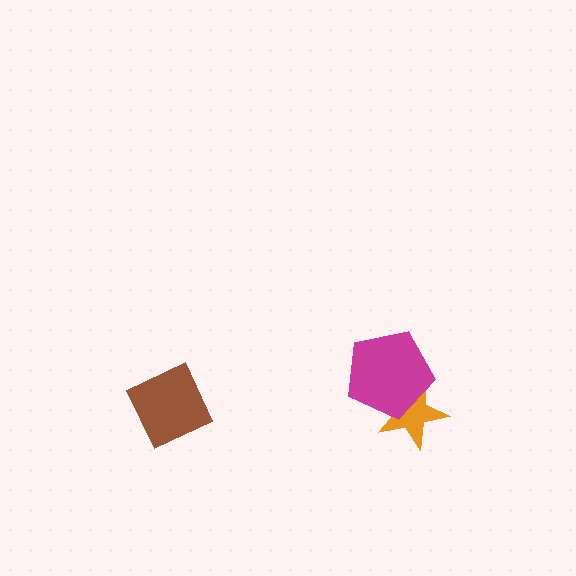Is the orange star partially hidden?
Yes, it is partially covered by another shape.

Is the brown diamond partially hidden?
No, no other shape covers it.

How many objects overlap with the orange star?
1 object overlaps with the orange star.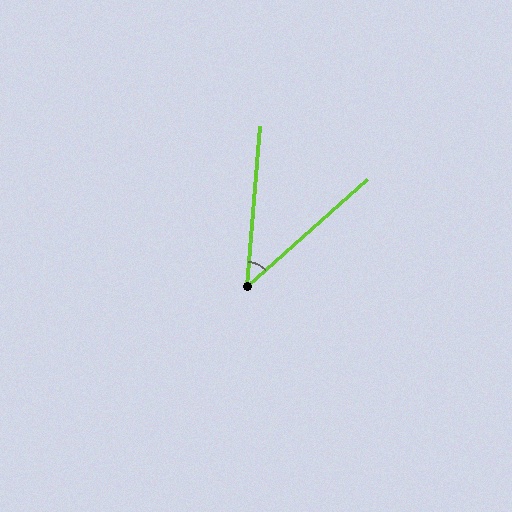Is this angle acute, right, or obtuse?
It is acute.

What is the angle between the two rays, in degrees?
Approximately 44 degrees.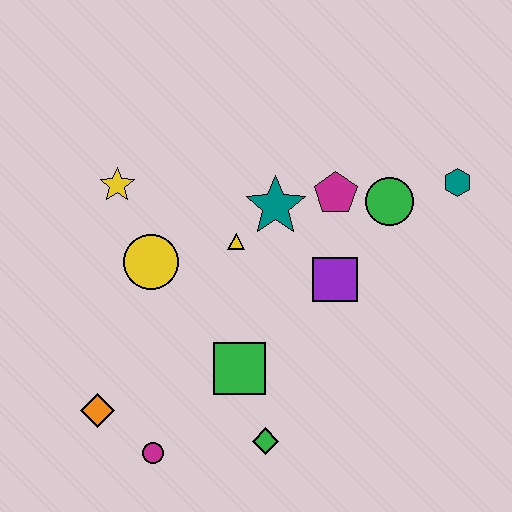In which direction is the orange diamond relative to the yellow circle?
The orange diamond is below the yellow circle.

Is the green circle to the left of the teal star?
No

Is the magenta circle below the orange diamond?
Yes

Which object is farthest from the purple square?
The orange diamond is farthest from the purple square.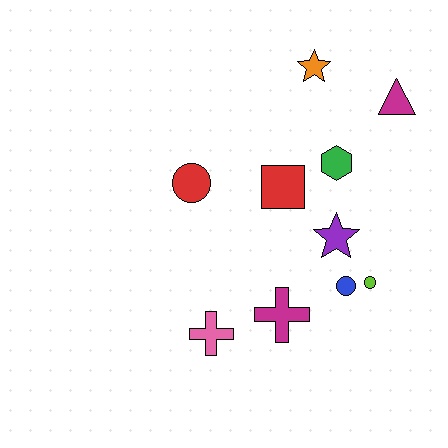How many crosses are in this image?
There are 2 crosses.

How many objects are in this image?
There are 10 objects.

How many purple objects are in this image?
There is 1 purple object.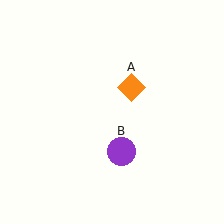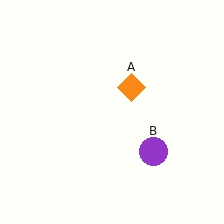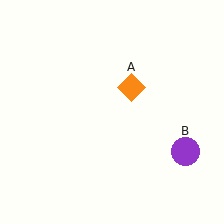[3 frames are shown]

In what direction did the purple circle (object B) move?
The purple circle (object B) moved right.